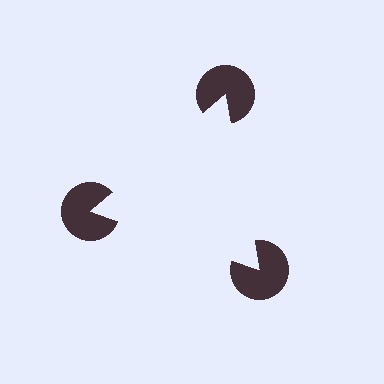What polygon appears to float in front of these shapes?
An illusory triangle — its edges are inferred from the aligned wedge cuts in the pac-man discs, not physically drawn.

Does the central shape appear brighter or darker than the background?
It typically appears slightly brighter than the background, even though no actual brightness change is drawn.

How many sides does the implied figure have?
3 sides.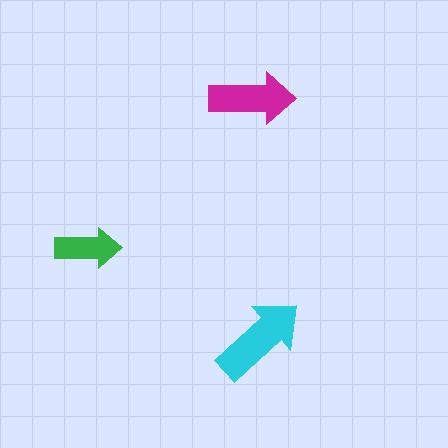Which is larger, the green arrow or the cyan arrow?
The cyan one.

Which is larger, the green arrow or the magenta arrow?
The magenta one.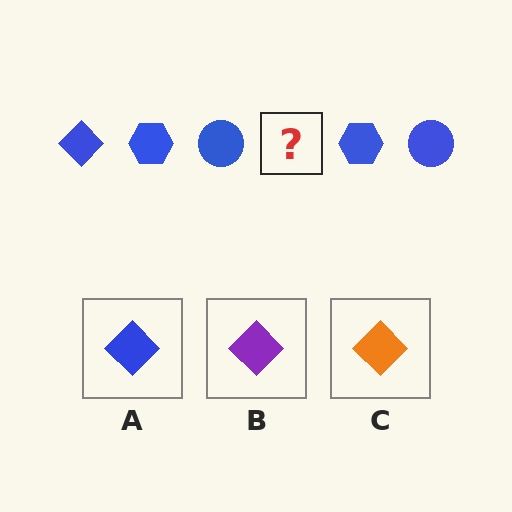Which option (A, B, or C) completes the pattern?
A.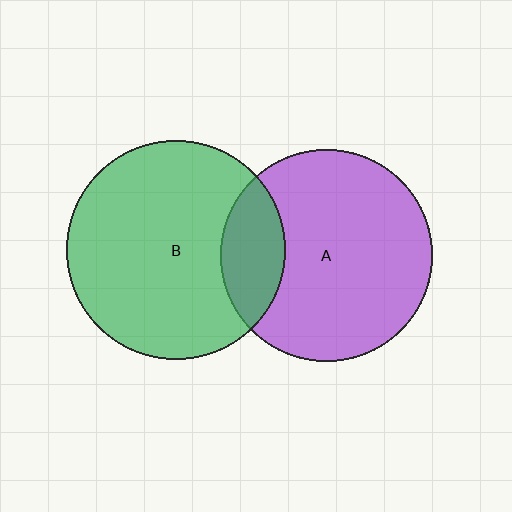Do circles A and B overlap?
Yes.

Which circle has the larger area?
Circle B (green).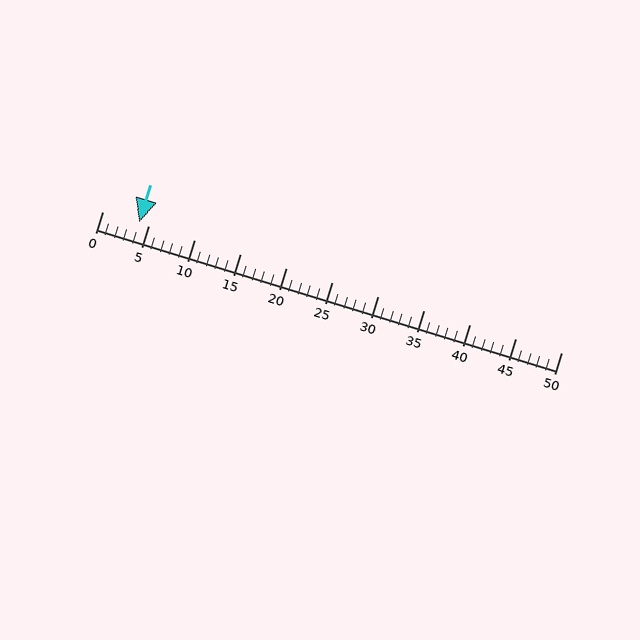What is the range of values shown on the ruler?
The ruler shows values from 0 to 50.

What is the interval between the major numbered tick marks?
The major tick marks are spaced 5 units apart.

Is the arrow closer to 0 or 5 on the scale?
The arrow is closer to 5.